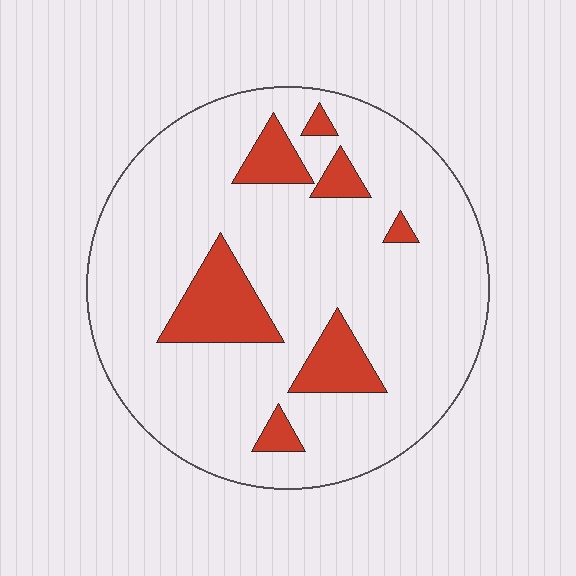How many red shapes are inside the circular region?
7.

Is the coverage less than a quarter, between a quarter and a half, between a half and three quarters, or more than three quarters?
Less than a quarter.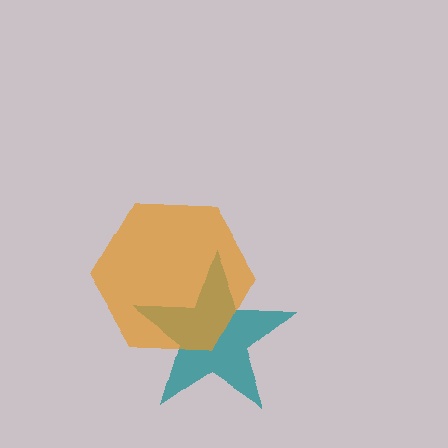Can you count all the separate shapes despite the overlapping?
Yes, there are 2 separate shapes.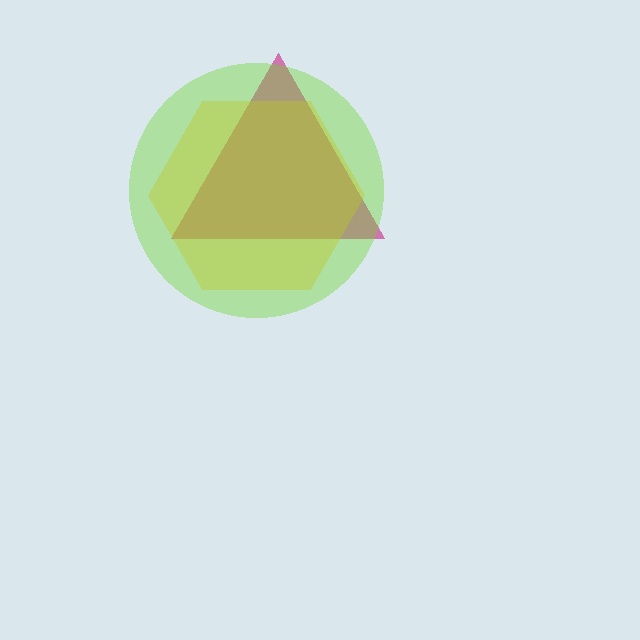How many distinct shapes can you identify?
There are 3 distinct shapes: a magenta triangle, a yellow hexagon, a lime circle.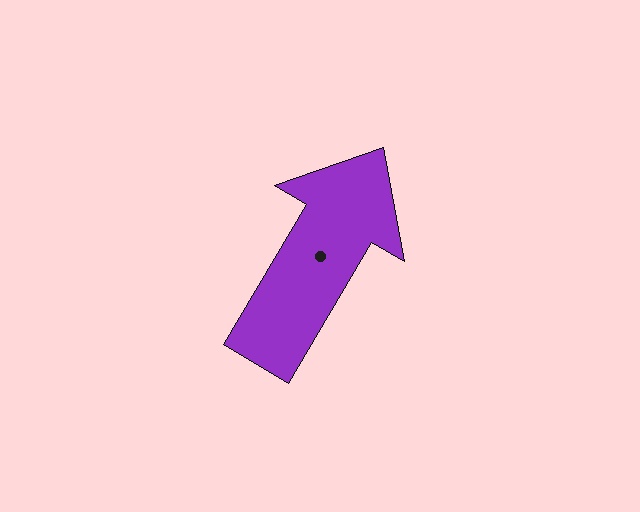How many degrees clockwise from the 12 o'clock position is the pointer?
Approximately 31 degrees.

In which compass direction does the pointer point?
Northeast.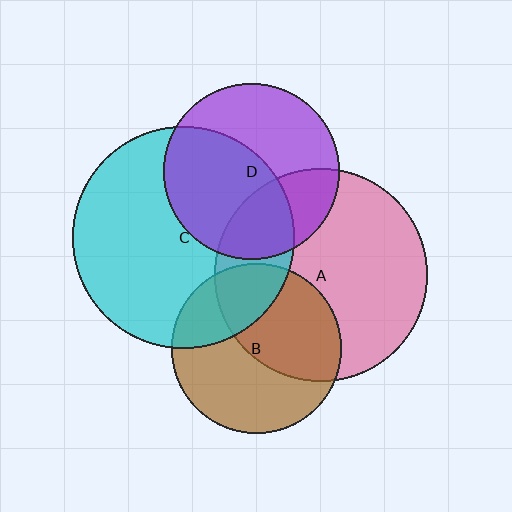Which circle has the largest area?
Circle C (cyan).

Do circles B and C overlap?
Yes.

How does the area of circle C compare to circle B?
Approximately 1.7 times.